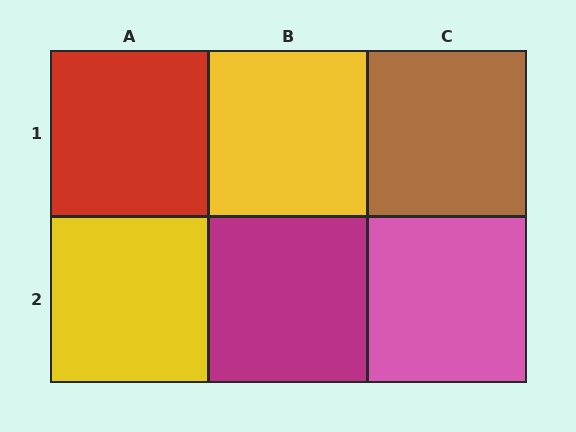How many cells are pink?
1 cell is pink.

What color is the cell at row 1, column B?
Yellow.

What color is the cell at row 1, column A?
Red.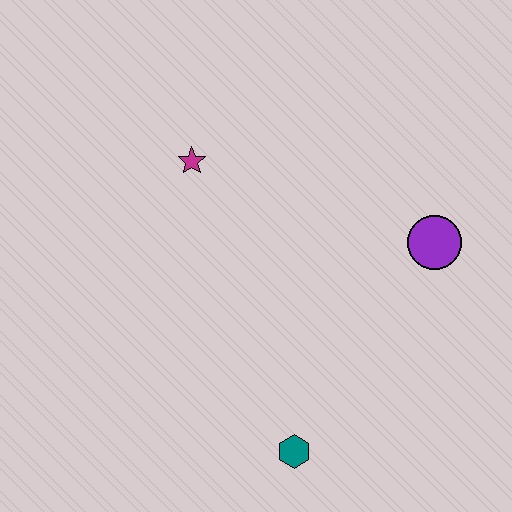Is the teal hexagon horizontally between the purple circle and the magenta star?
Yes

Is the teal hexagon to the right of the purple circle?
No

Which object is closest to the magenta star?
The purple circle is closest to the magenta star.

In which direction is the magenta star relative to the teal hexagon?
The magenta star is above the teal hexagon.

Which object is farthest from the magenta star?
The teal hexagon is farthest from the magenta star.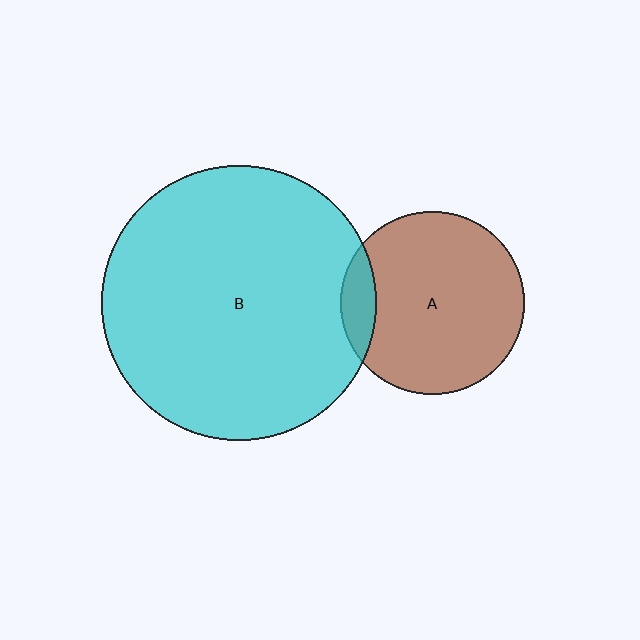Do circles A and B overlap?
Yes.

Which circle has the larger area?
Circle B (cyan).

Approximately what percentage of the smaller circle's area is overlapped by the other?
Approximately 10%.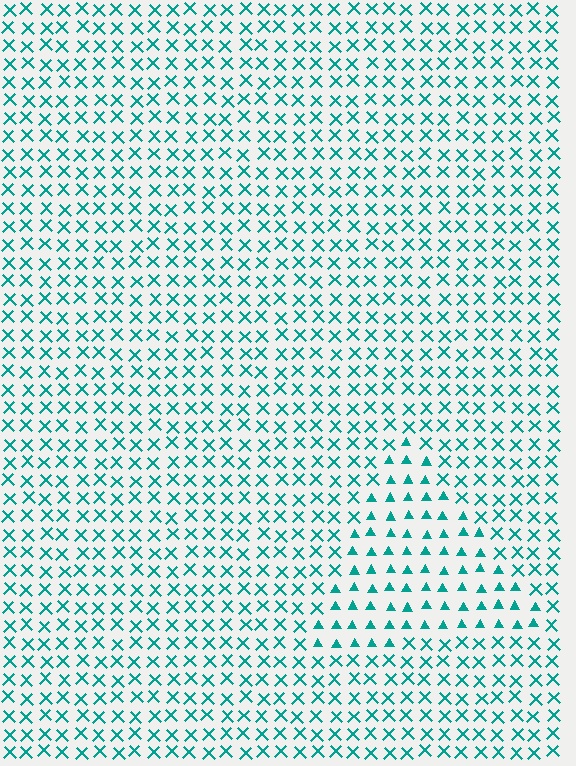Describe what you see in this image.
The image is filled with small teal elements arranged in a uniform grid. A triangle-shaped region contains triangles, while the surrounding area contains X marks. The boundary is defined purely by the change in element shape.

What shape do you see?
I see a triangle.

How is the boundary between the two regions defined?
The boundary is defined by a change in element shape: triangles inside vs. X marks outside. All elements share the same color and spacing.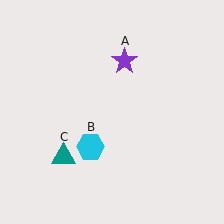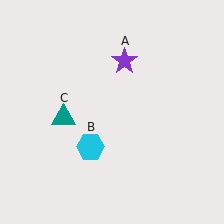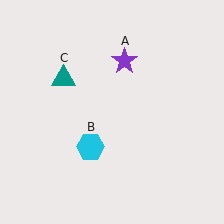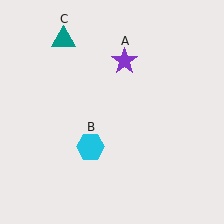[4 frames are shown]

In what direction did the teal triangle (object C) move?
The teal triangle (object C) moved up.